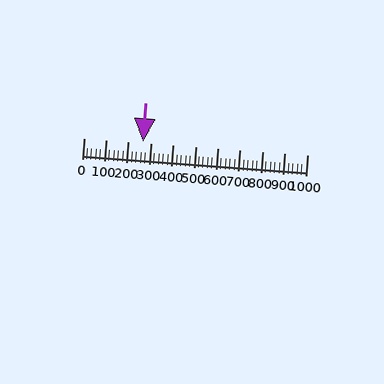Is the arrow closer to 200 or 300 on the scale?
The arrow is closer to 300.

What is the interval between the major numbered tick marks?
The major tick marks are spaced 100 units apart.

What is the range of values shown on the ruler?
The ruler shows values from 0 to 1000.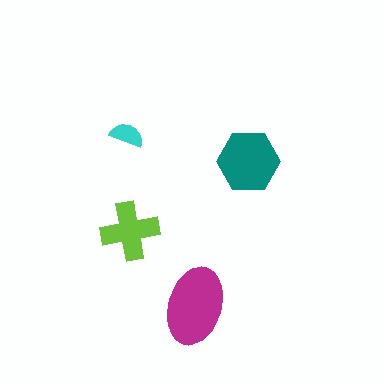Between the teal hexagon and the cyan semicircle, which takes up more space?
The teal hexagon.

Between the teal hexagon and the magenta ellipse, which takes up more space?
The magenta ellipse.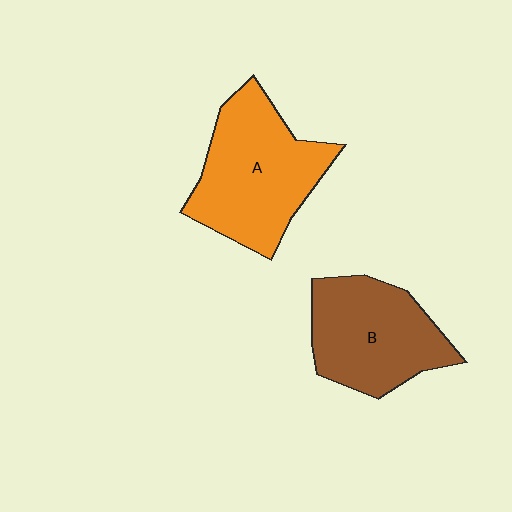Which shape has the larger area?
Shape A (orange).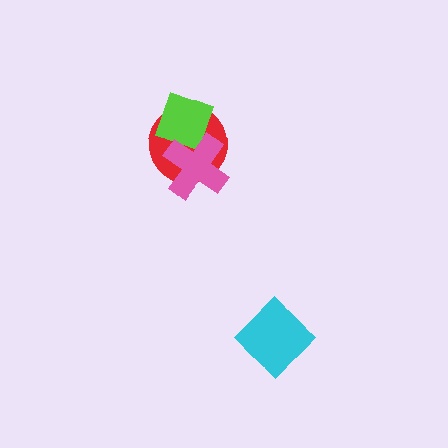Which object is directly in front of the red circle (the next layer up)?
The lime diamond is directly in front of the red circle.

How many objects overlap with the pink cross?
2 objects overlap with the pink cross.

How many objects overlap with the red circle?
2 objects overlap with the red circle.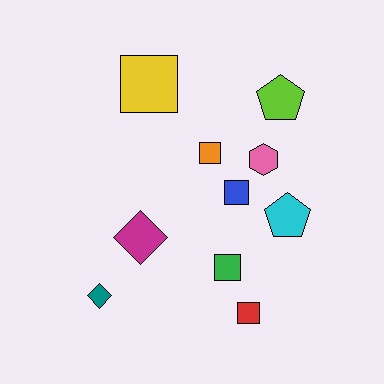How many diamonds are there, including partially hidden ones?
There are 2 diamonds.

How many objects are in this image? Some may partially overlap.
There are 10 objects.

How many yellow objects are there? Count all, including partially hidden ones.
There is 1 yellow object.